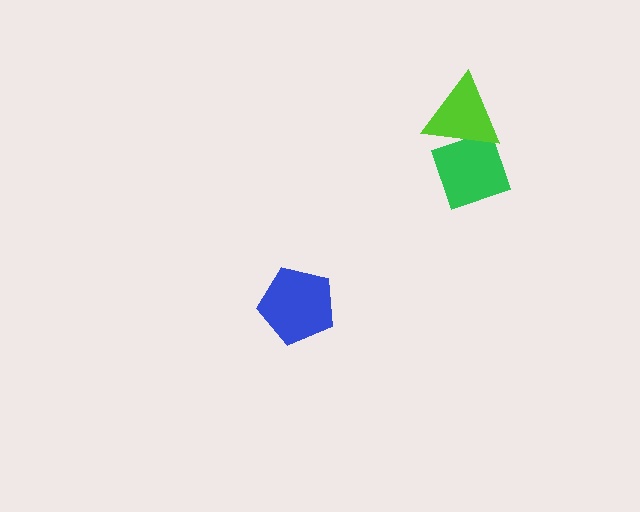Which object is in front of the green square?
The lime triangle is in front of the green square.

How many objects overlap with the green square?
1 object overlaps with the green square.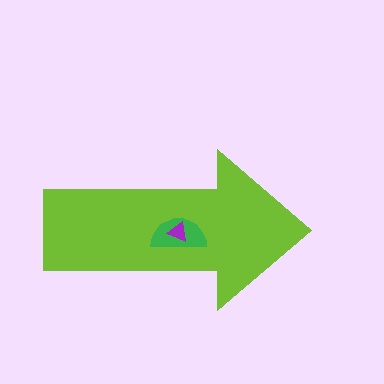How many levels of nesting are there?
3.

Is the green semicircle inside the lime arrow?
Yes.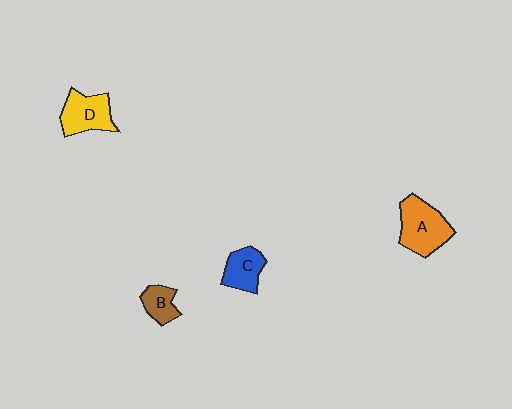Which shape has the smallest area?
Shape B (brown).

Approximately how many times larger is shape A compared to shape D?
Approximately 1.2 times.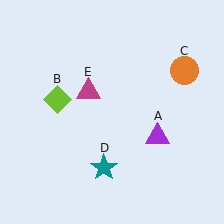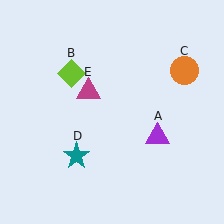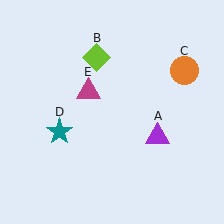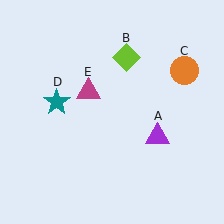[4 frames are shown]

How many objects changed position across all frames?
2 objects changed position: lime diamond (object B), teal star (object D).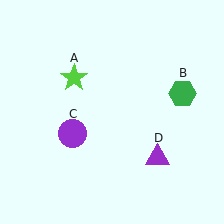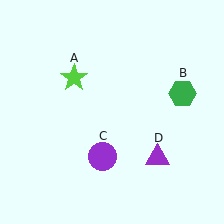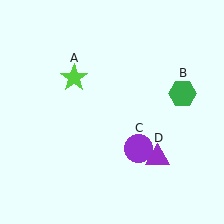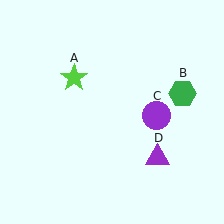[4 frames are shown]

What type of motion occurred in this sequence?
The purple circle (object C) rotated counterclockwise around the center of the scene.